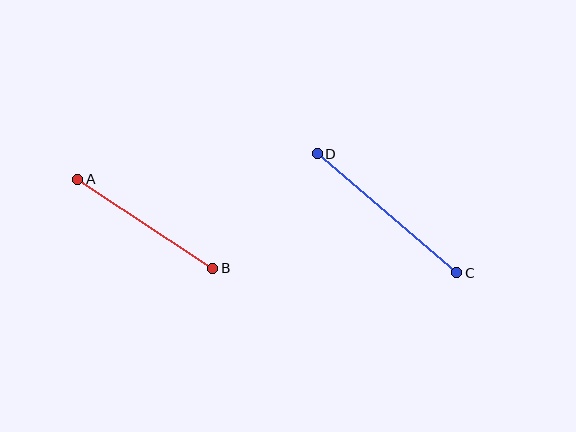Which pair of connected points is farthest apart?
Points C and D are farthest apart.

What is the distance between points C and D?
The distance is approximately 183 pixels.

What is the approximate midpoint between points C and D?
The midpoint is at approximately (387, 213) pixels.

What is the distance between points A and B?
The distance is approximately 162 pixels.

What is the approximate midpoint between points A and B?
The midpoint is at approximately (145, 224) pixels.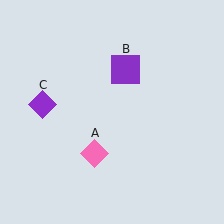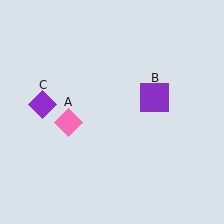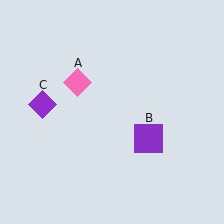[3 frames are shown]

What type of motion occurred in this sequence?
The pink diamond (object A), purple square (object B) rotated clockwise around the center of the scene.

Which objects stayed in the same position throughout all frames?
Purple diamond (object C) remained stationary.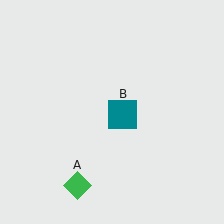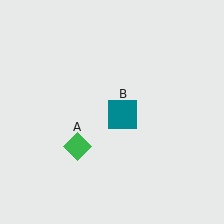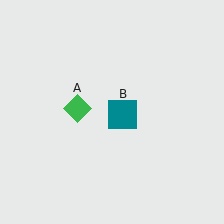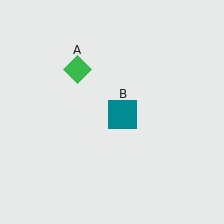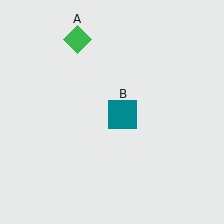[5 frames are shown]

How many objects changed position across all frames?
1 object changed position: green diamond (object A).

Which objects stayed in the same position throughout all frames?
Teal square (object B) remained stationary.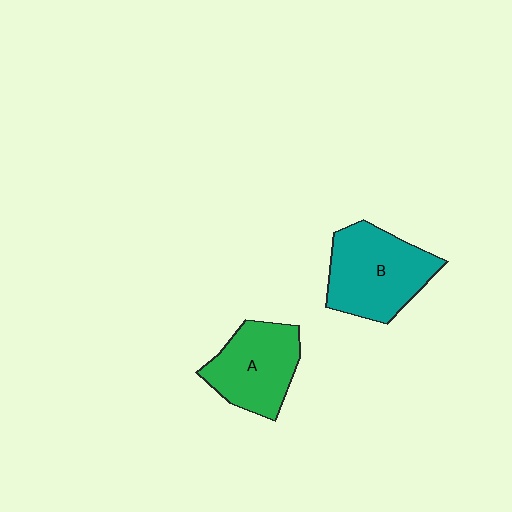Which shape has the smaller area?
Shape A (green).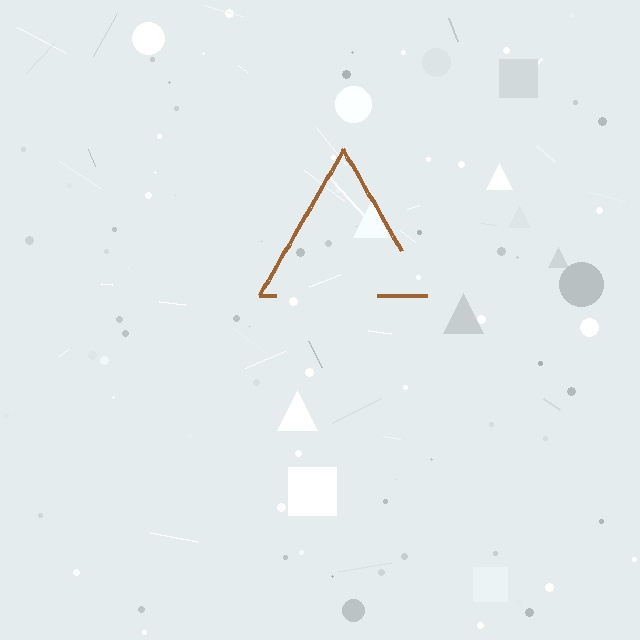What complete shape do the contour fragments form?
The contour fragments form a triangle.